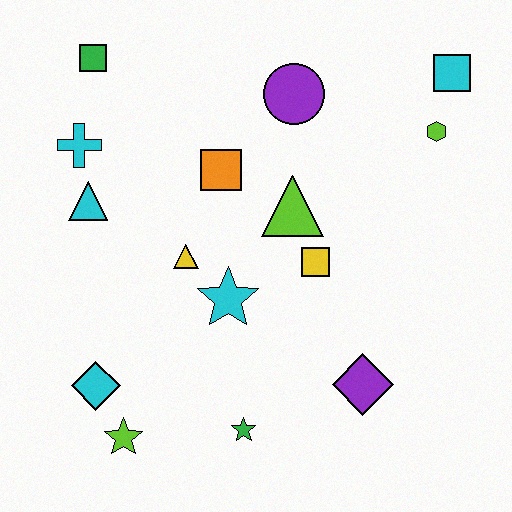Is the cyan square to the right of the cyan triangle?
Yes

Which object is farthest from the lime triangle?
The lime star is farthest from the lime triangle.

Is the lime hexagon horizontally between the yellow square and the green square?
No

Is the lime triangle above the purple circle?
No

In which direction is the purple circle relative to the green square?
The purple circle is to the right of the green square.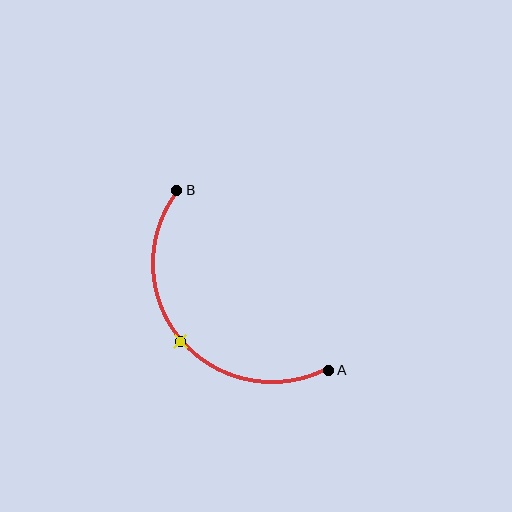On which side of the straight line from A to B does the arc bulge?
The arc bulges below and to the left of the straight line connecting A and B.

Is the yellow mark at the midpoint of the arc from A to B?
Yes. The yellow mark lies on the arc at equal arc-length from both A and B — it is the arc midpoint.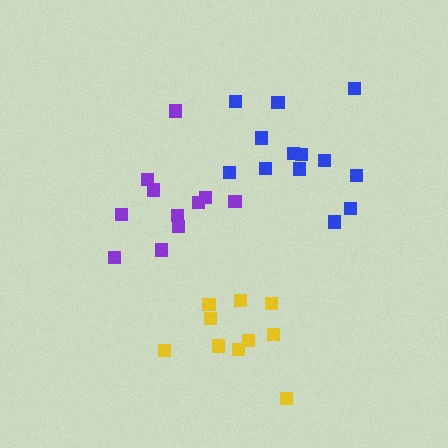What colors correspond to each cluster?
The clusters are colored: purple, blue, yellow.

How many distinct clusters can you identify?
There are 3 distinct clusters.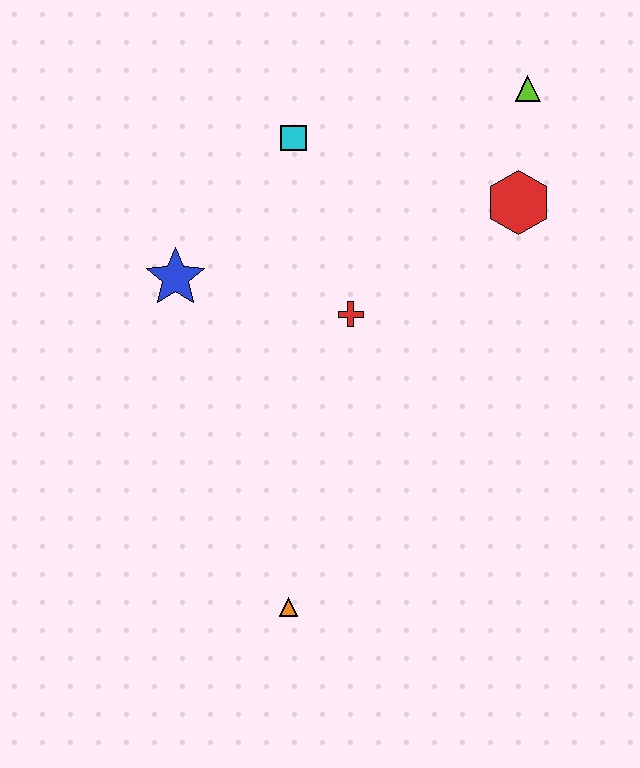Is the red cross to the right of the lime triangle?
No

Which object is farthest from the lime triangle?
The orange triangle is farthest from the lime triangle.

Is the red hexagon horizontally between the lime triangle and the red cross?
Yes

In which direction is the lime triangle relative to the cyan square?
The lime triangle is to the right of the cyan square.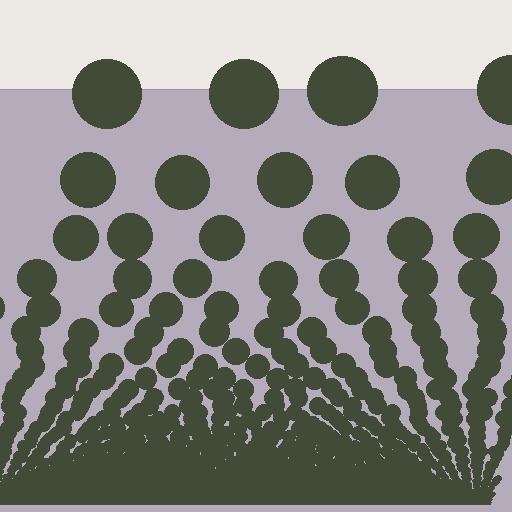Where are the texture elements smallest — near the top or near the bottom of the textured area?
Near the bottom.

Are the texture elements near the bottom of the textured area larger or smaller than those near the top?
Smaller. The gradient is inverted — elements near the bottom are smaller and denser.